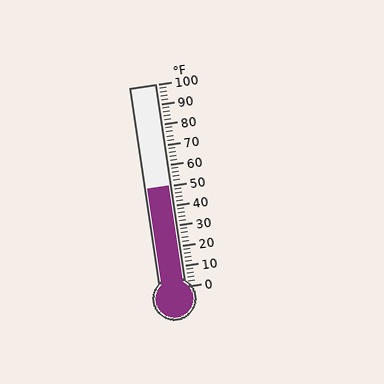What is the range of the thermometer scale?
The thermometer scale ranges from 0°F to 100°F.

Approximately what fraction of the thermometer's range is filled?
The thermometer is filled to approximately 50% of its range.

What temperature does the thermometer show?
The thermometer shows approximately 50°F.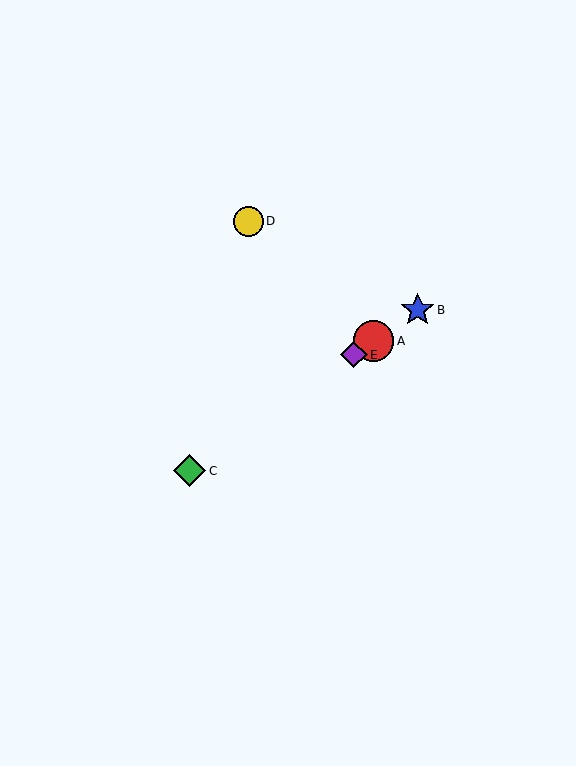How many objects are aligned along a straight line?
4 objects (A, B, C, E) are aligned along a straight line.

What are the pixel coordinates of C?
Object C is at (190, 471).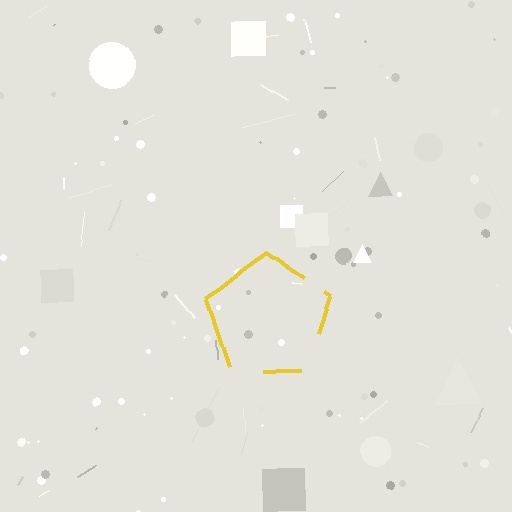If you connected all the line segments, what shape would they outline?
They would outline a pentagon.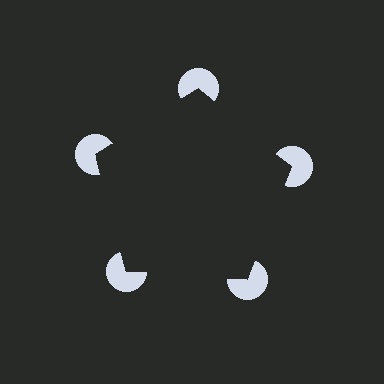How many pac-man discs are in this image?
There are 5 — one at each vertex of the illusory pentagon.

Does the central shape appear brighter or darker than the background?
It typically appears slightly darker than the background, even though no actual brightness change is drawn.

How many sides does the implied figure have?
5 sides.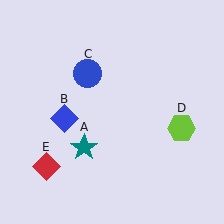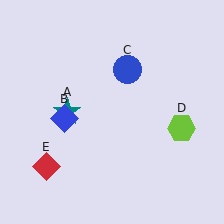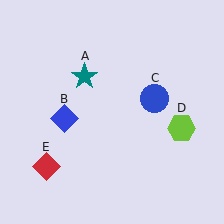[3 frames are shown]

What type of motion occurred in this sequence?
The teal star (object A), blue circle (object C) rotated clockwise around the center of the scene.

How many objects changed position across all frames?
2 objects changed position: teal star (object A), blue circle (object C).